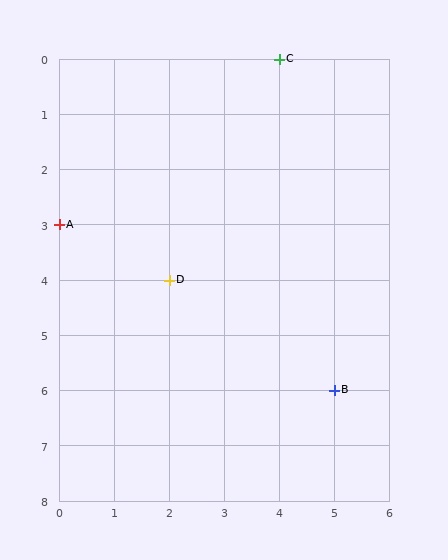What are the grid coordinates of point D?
Point D is at grid coordinates (2, 4).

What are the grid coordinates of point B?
Point B is at grid coordinates (5, 6).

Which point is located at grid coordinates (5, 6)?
Point B is at (5, 6).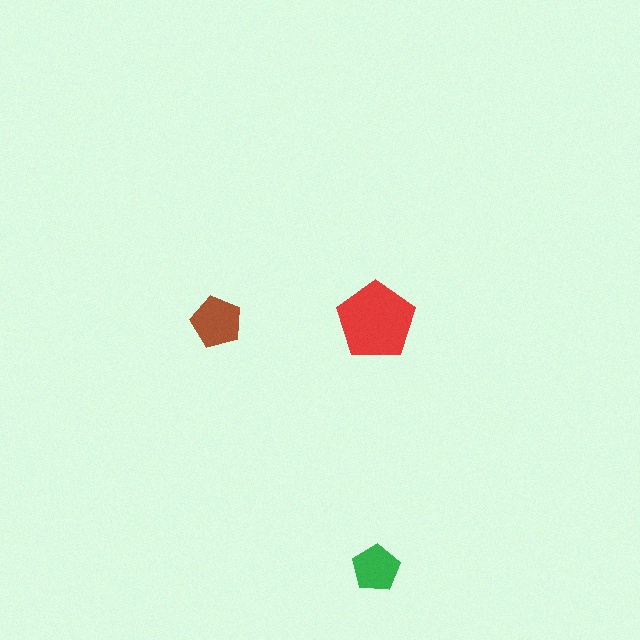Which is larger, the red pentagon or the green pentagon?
The red one.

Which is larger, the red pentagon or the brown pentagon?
The red one.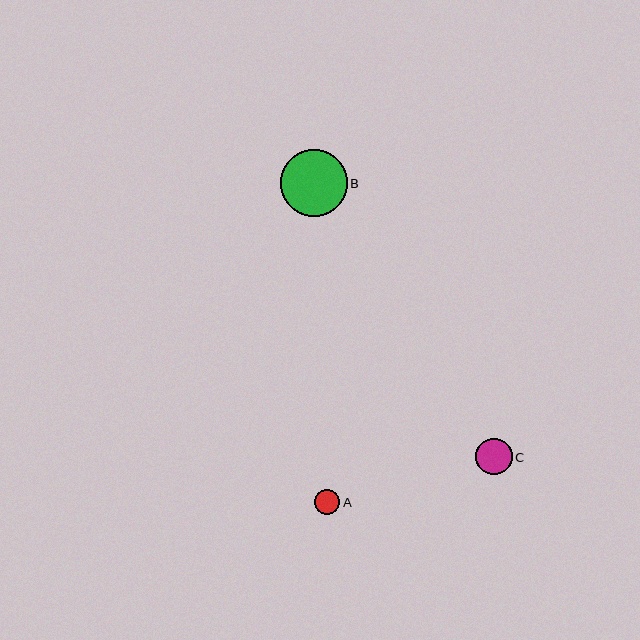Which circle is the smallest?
Circle A is the smallest with a size of approximately 25 pixels.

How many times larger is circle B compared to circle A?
Circle B is approximately 2.7 times the size of circle A.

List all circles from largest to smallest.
From largest to smallest: B, C, A.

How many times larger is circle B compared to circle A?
Circle B is approximately 2.7 times the size of circle A.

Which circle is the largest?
Circle B is the largest with a size of approximately 67 pixels.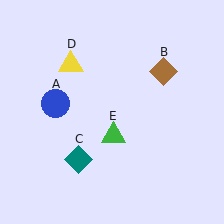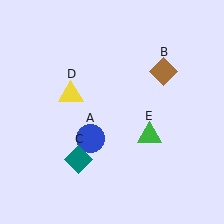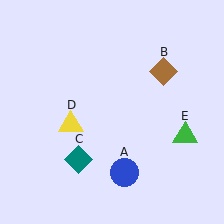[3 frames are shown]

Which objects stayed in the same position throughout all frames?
Brown diamond (object B) and teal diamond (object C) remained stationary.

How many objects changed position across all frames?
3 objects changed position: blue circle (object A), yellow triangle (object D), green triangle (object E).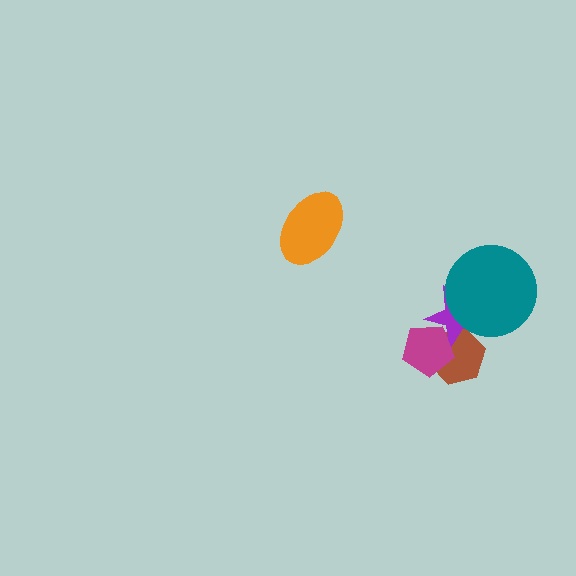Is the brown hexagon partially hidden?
Yes, it is partially covered by another shape.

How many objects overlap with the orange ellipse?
0 objects overlap with the orange ellipse.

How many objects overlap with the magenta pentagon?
2 objects overlap with the magenta pentagon.